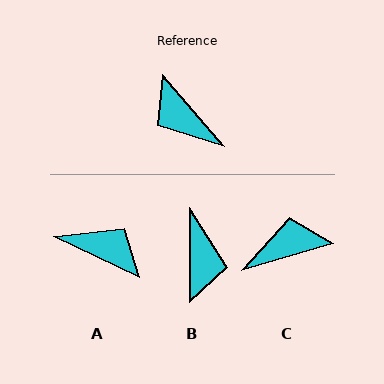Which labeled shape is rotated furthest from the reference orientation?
A, about 157 degrees away.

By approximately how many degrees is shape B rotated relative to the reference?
Approximately 139 degrees counter-clockwise.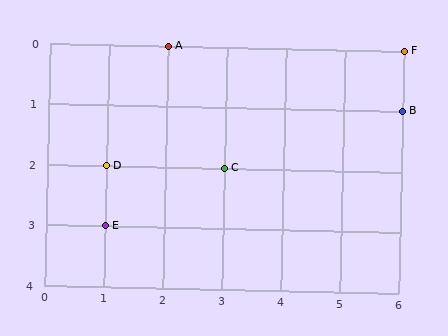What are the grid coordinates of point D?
Point D is at grid coordinates (1, 2).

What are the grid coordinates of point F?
Point F is at grid coordinates (6, 0).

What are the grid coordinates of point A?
Point A is at grid coordinates (2, 0).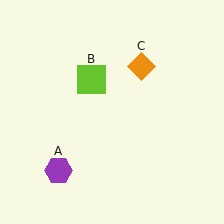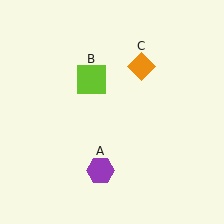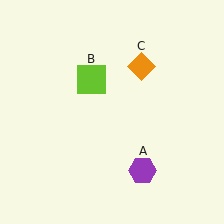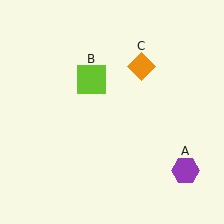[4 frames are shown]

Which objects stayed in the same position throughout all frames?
Lime square (object B) and orange diamond (object C) remained stationary.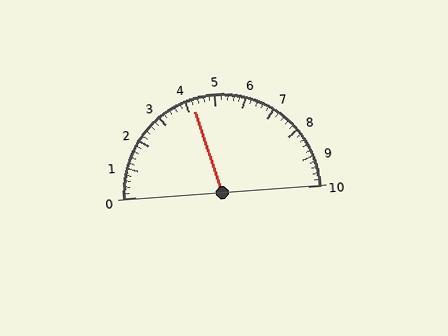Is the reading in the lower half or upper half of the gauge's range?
The reading is in the lower half of the range (0 to 10).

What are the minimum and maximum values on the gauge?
The gauge ranges from 0 to 10.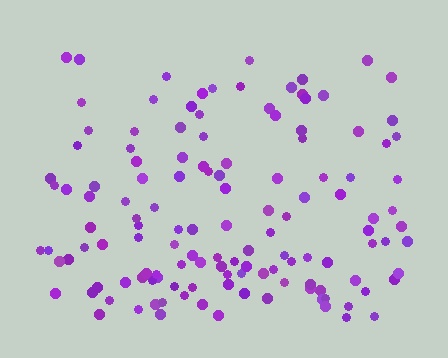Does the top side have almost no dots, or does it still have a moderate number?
Still a moderate number, just noticeably fewer than the bottom.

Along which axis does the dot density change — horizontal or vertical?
Vertical.